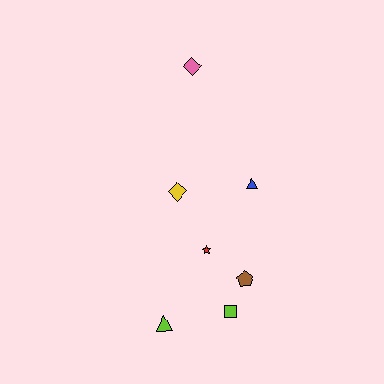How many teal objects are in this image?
There are no teal objects.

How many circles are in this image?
There are no circles.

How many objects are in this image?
There are 7 objects.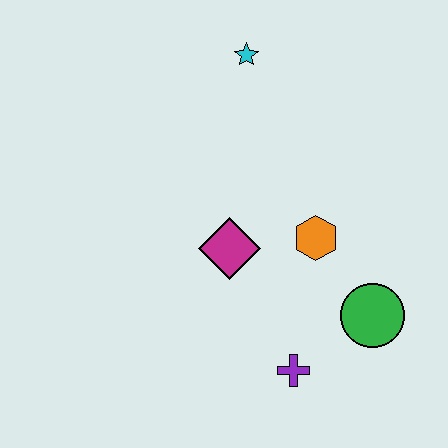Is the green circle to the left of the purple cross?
No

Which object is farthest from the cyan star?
The purple cross is farthest from the cyan star.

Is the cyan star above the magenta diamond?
Yes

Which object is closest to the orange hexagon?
The magenta diamond is closest to the orange hexagon.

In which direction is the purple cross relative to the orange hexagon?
The purple cross is below the orange hexagon.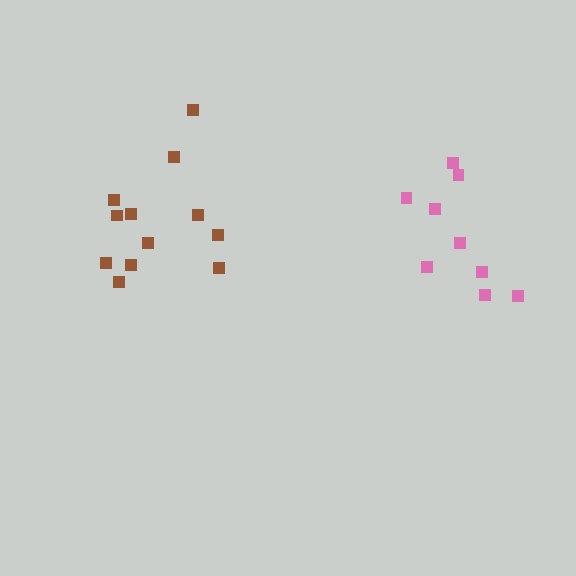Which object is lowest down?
The pink cluster is bottommost.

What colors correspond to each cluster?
The clusters are colored: pink, brown.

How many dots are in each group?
Group 1: 9 dots, Group 2: 12 dots (21 total).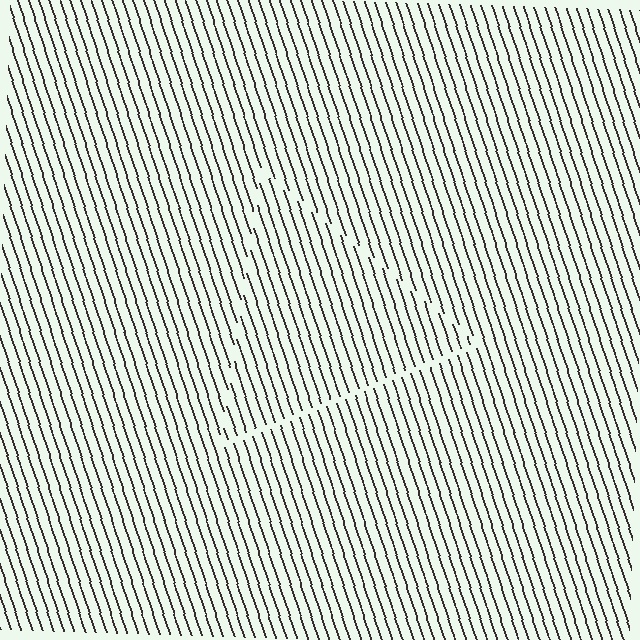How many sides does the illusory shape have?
3 sides — the line-ends trace a triangle.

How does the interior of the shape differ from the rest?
The interior of the shape contains the same grating, shifted by half a period — the contour is defined by the phase discontinuity where line-ends from the inner and outer gratings abut.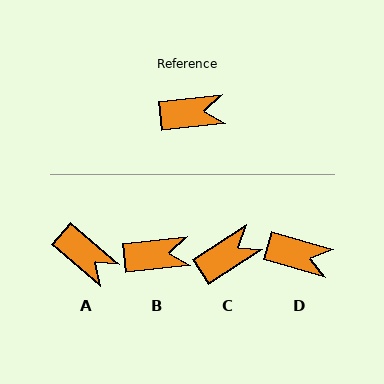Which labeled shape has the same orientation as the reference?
B.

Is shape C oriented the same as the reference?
No, it is off by about 27 degrees.